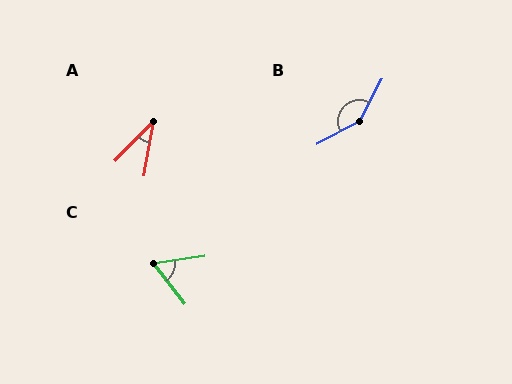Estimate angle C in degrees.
Approximately 60 degrees.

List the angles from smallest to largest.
A (34°), C (60°), B (145°).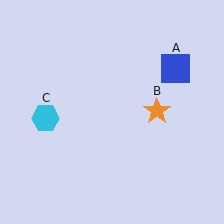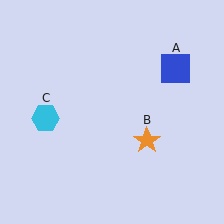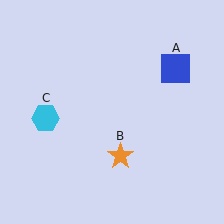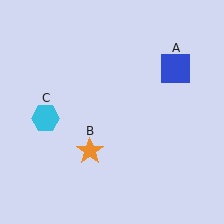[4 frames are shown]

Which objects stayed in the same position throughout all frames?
Blue square (object A) and cyan hexagon (object C) remained stationary.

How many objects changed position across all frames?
1 object changed position: orange star (object B).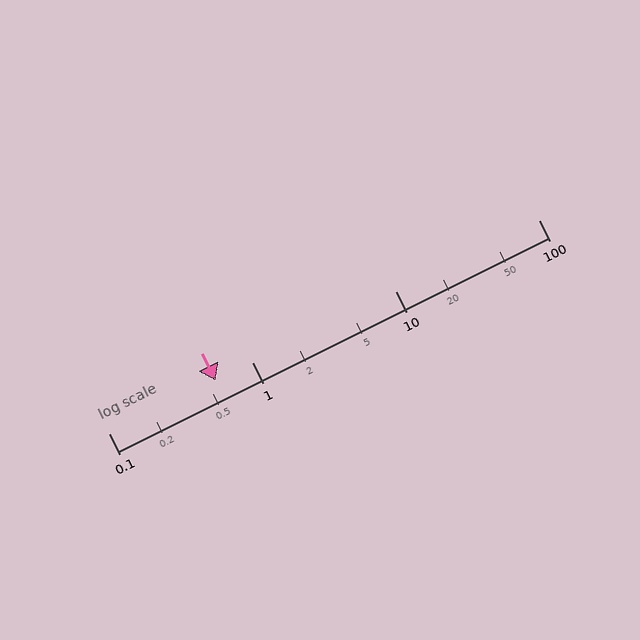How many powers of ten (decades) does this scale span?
The scale spans 3 decades, from 0.1 to 100.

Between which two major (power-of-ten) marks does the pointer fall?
The pointer is between 0.1 and 1.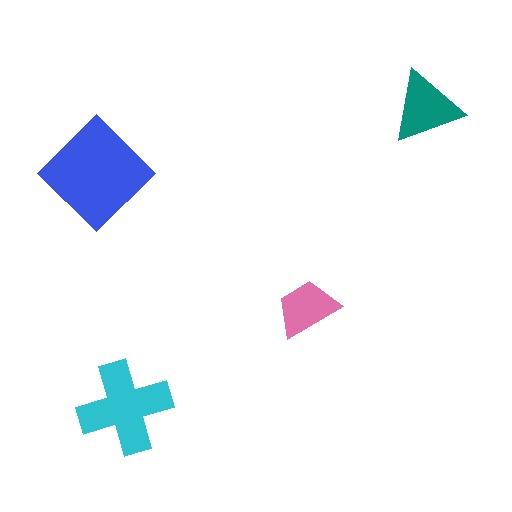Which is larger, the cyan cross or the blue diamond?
The blue diamond.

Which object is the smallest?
The pink trapezoid.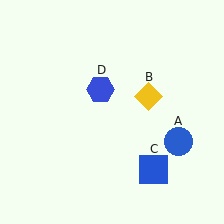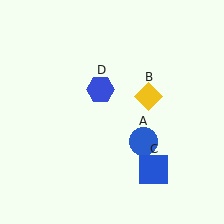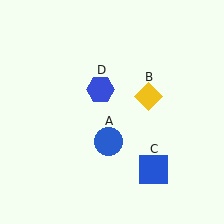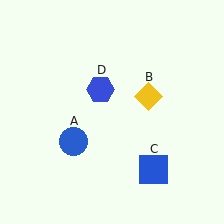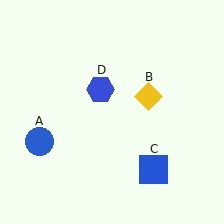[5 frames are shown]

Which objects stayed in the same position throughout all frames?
Yellow diamond (object B) and blue square (object C) and blue hexagon (object D) remained stationary.